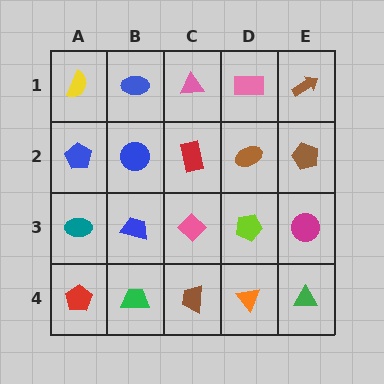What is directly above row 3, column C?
A red rectangle.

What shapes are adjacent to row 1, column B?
A blue circle (row 2, column B), a yellow semicircle (row 1, column A), a pink triangle (row 1, column C).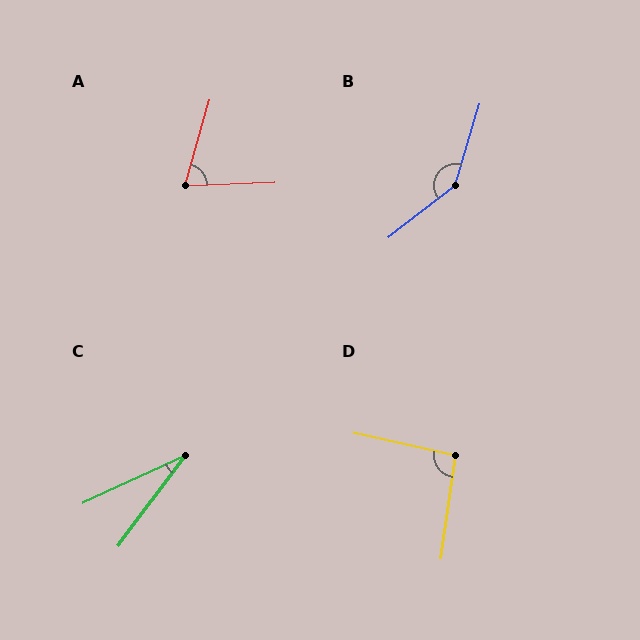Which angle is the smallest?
C, at approximately 28 degrees.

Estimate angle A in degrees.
Approximately 72 degrees.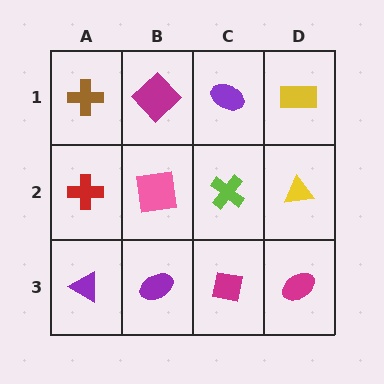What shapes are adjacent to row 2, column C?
A purple ellipse (row 1, column C), a magenta square (row 3, column C), a pink square (row 2, column B), a yellow triangle (row 2, column D).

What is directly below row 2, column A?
A purple triangle.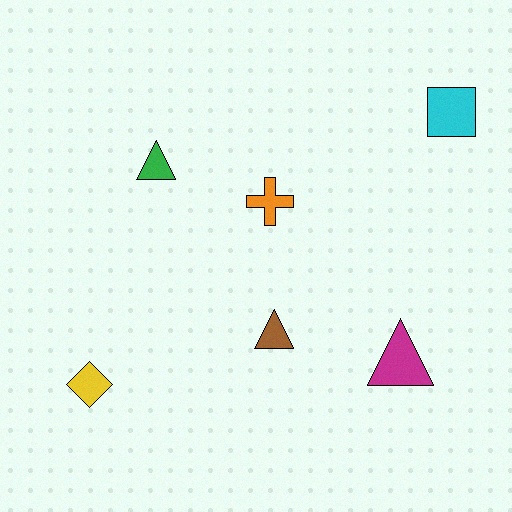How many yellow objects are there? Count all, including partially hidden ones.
There is 1 yellow object.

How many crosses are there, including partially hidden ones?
There is 1 cross.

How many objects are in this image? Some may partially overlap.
There are 6 objects.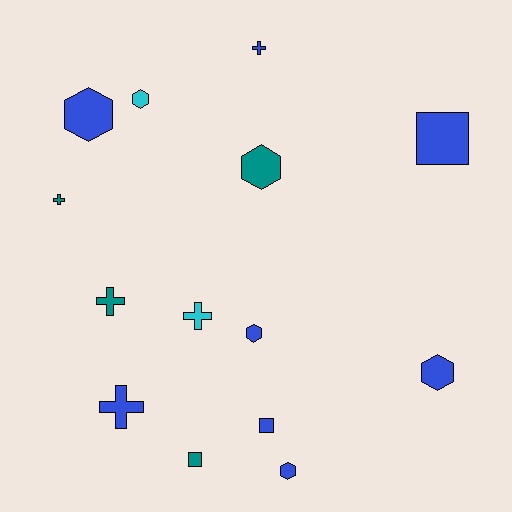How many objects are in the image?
There are 14 objects.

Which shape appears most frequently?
Hexagon, with 6 objects.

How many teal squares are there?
There is 1 teal square.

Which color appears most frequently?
Blue, with 8 objects.